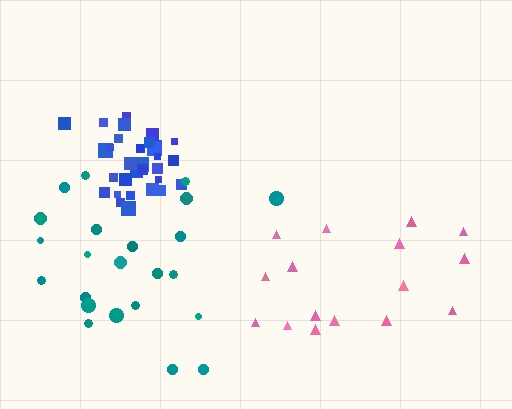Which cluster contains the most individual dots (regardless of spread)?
Blue (31).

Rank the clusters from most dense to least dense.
blue, teal, pink.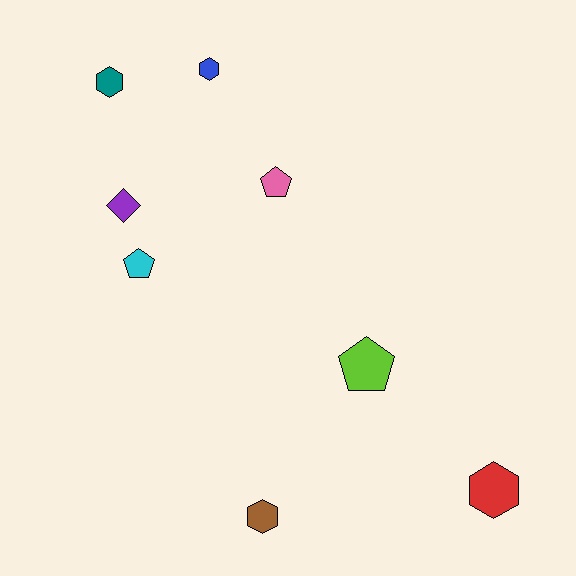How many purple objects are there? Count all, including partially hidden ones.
There is 1 purple object.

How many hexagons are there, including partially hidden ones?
There are 4 hexagons.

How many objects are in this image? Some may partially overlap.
There are 8 objects.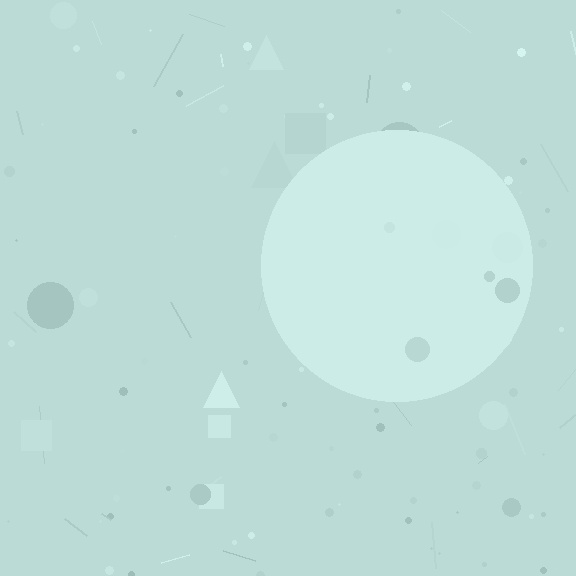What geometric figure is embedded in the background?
A circle is embedded in the background.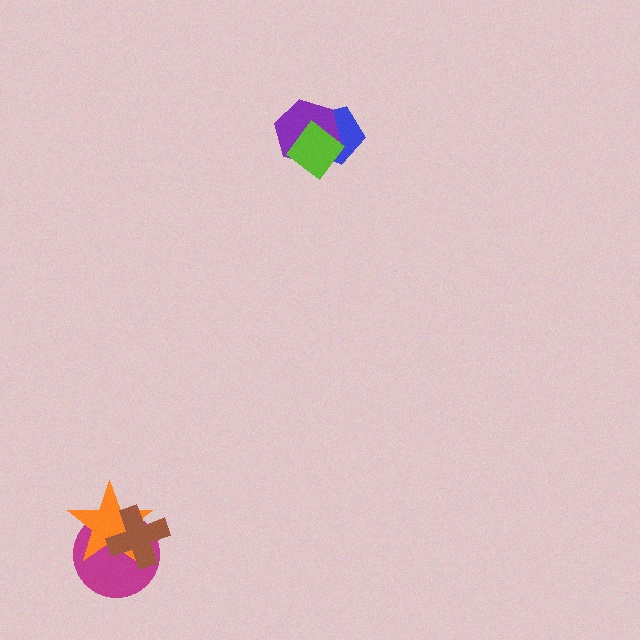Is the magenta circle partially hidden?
Yes, it is partially covered by another shape.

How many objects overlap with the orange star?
2 objects overlap with the orange star.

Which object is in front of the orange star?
The brown cross is in front of the orange star.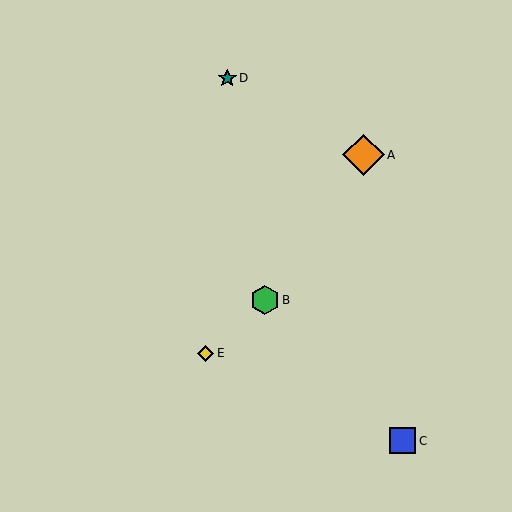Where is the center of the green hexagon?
The center of the green hexagon is at (265, 300).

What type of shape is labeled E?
Shape E is a yellow diamond.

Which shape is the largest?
The orange diamond (labeled A) is the largest.